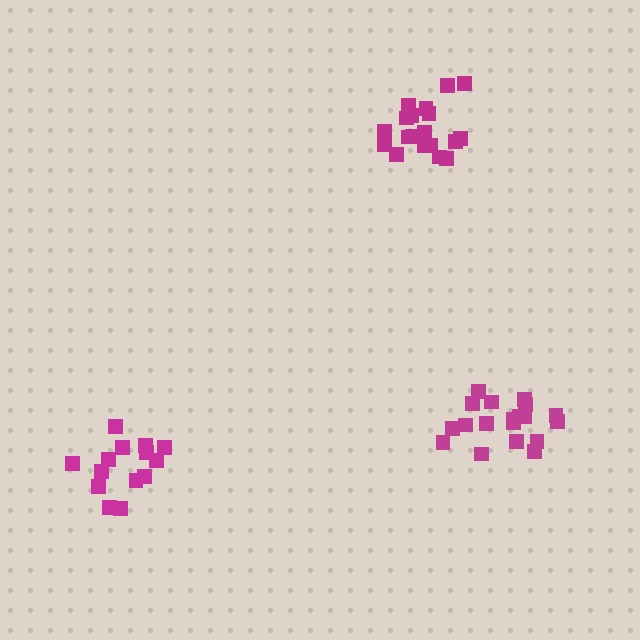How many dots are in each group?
Group 1: 19 dots, Group 2: 14 dots, Group 3: 19 dots (52 total).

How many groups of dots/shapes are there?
There are 3 groups.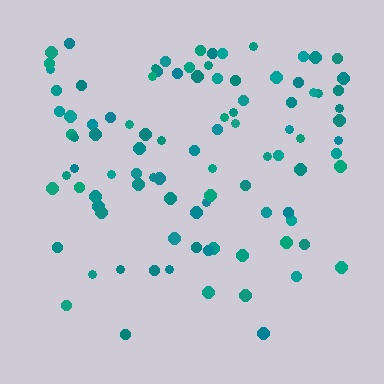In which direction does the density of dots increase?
From bottom to top, with the top side densest.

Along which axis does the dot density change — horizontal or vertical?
Vertical.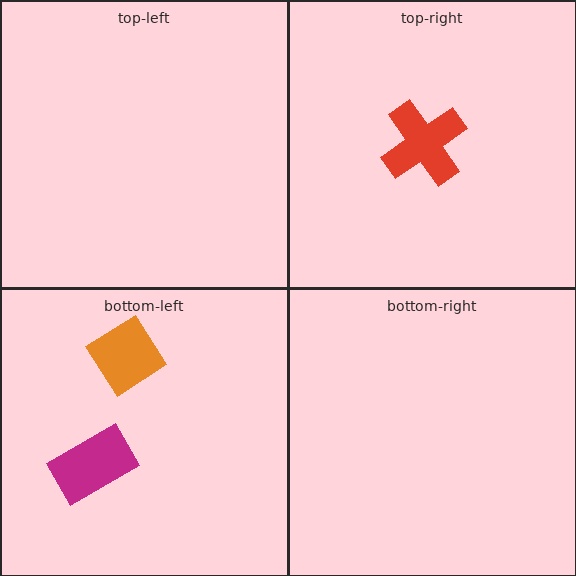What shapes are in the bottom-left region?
The orange diamond, the magenta rectangle.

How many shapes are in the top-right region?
1.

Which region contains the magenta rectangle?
The bottom-left region.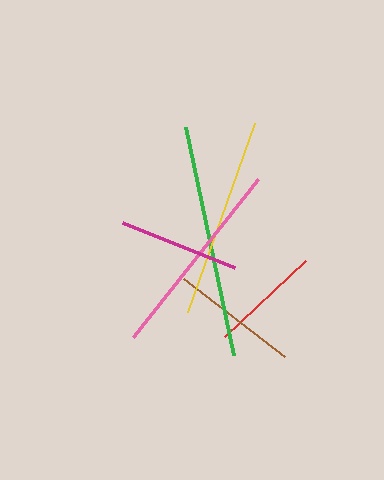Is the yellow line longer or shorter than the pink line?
The pink line is longer than the yellow line.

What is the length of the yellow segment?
The yellow segment is approximately 201 pixels long.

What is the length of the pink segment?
The pink segment is approximately 202 pixels long.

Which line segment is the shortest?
The red line is the shortest at approximately 110 pixels.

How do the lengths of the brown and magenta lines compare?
The brown and magenta lines are approximately the same length.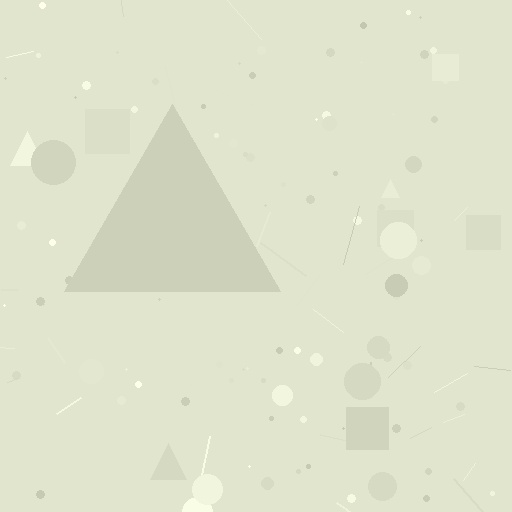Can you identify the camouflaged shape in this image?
The camouflaged shape is a triangle.